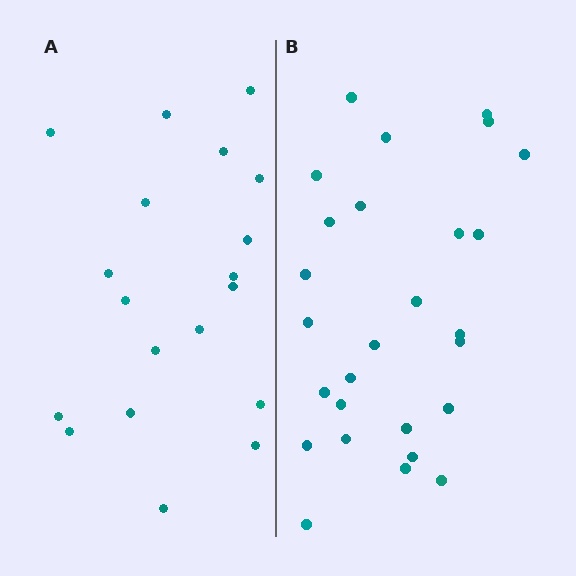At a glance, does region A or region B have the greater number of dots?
Region B (the right region) has more dots.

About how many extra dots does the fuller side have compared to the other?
Region B has roughly 8 or so more dots than region A.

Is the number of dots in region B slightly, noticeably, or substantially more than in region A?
Region B has noticeably more, but not dramatically so. The ratio is roughly 1.4 to 1.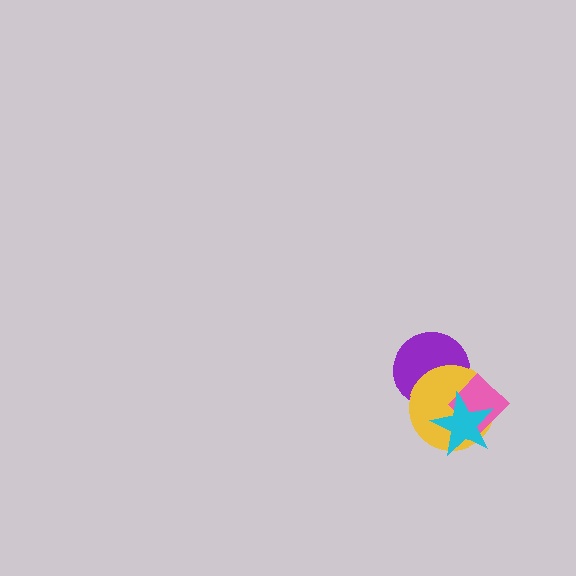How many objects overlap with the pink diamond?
3 objects overlap with the pink diamond.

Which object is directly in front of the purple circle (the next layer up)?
The yellow circle is directly in front of the purple circle.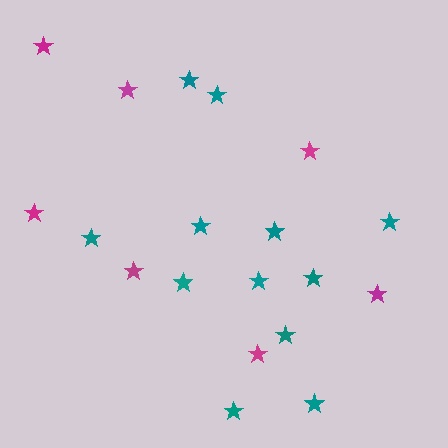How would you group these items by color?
There are 2 groups: one group of teal stars (12) and one group of magenta stars (7).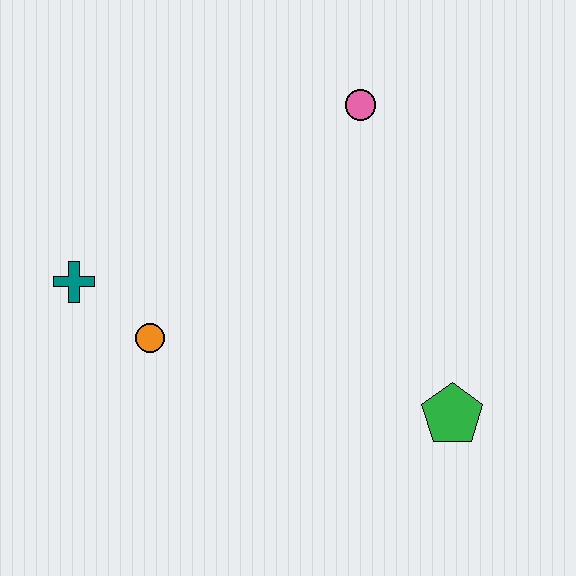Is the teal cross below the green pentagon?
No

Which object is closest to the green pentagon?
The orange circle is closest to the green pentagon.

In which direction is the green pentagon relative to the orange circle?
The green pentagon is to the right of the orange circle.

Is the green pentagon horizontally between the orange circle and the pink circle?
No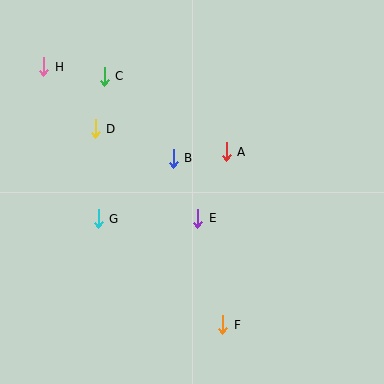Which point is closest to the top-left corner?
Point H is closest to the top-left corner.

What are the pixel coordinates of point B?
Point B is at (173, 158).